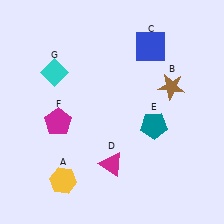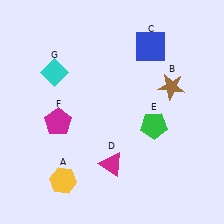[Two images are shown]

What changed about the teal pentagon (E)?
In Image 1, E is teal. In Image 2, it changed to green.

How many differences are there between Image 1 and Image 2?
There is 1 difference between the two images.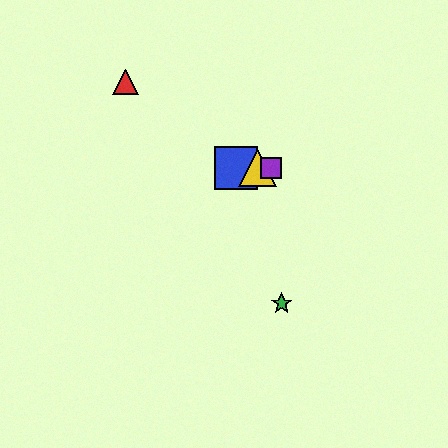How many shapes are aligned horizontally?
3 shapes (the blue square, the yellow triangle, the purple square) are aligned horizontally.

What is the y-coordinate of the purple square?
The purple square is at y≈168.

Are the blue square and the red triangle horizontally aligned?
No, the blue square is at y≈168 and the red triangle is at y≈82.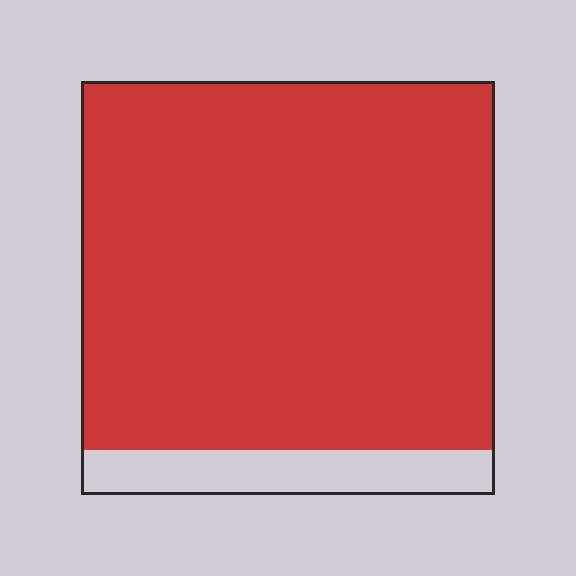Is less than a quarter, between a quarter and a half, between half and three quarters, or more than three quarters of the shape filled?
More than three quarters.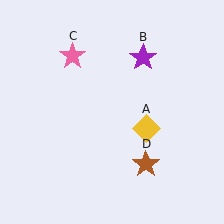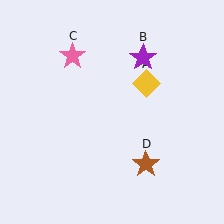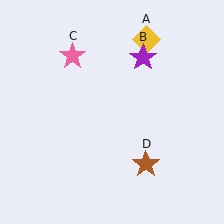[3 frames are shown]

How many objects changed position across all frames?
1 object changed position: yellow diamond (object A).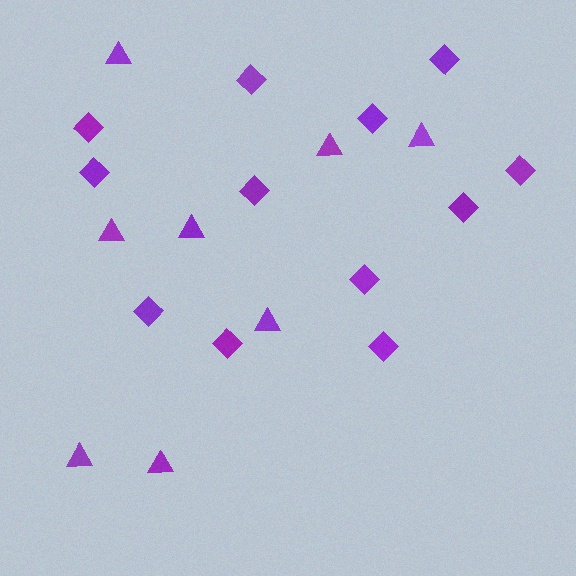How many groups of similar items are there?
There are 2 groups: one group of diamonds (12) and one group of triangles (8).